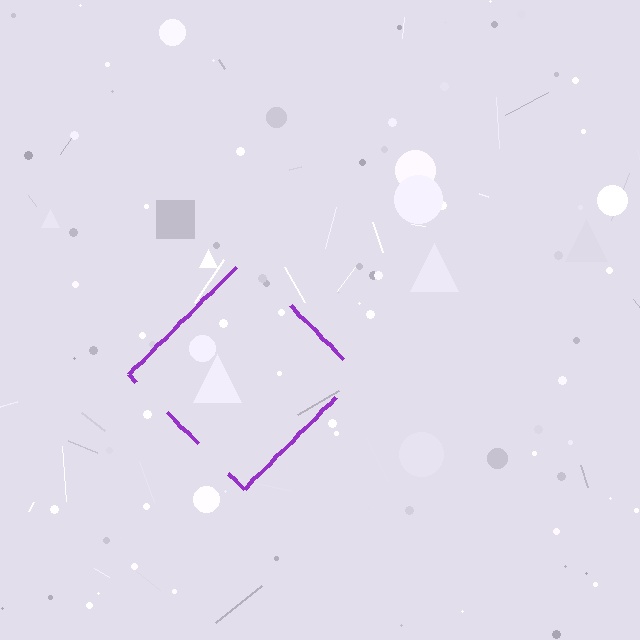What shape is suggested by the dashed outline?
The dashed outline suggests a diamond.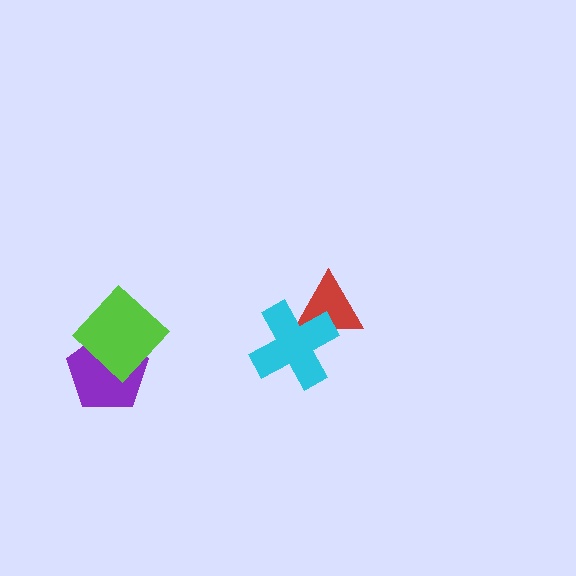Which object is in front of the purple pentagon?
The lime diamond is in front of the purple pentagon.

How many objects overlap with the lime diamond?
1 object overlaps with the lime diamond.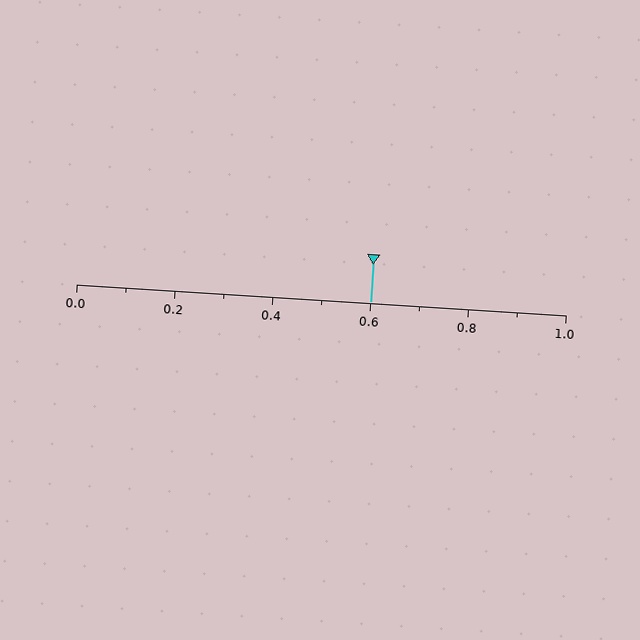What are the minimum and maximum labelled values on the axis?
The axis runs from 0.0 to 1.0.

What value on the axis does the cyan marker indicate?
The marker indicates approximately 0.6.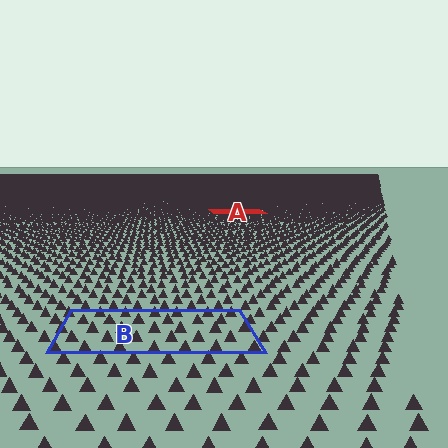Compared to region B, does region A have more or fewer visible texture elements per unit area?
Region A has more texture elements per unit area — they are packed more densely because it is farther away.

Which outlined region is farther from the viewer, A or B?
Region A is farther from the viewer — the texture elements inside it appear smaller and more densely packed.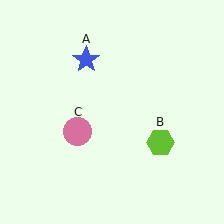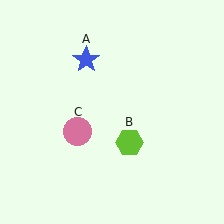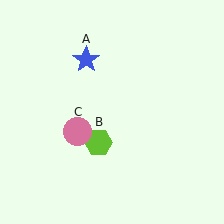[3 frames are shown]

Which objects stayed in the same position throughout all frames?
Blue star (object A) and pink circle (object C) remained stationary.